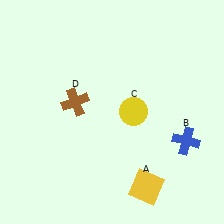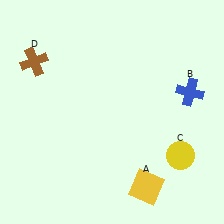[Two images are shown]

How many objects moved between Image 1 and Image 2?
3 objects moved between the two images.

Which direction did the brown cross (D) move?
The brown cross (D) moved left.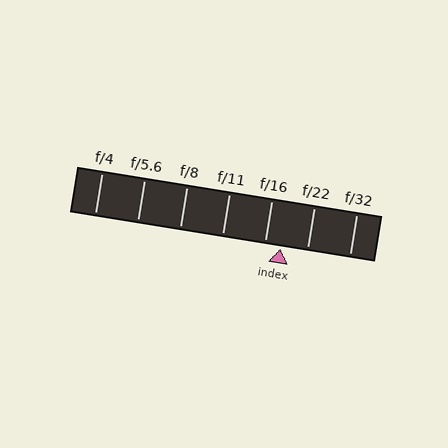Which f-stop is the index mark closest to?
The index mark is closest to f/16.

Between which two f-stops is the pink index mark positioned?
The index mark is between f/16 and f/22.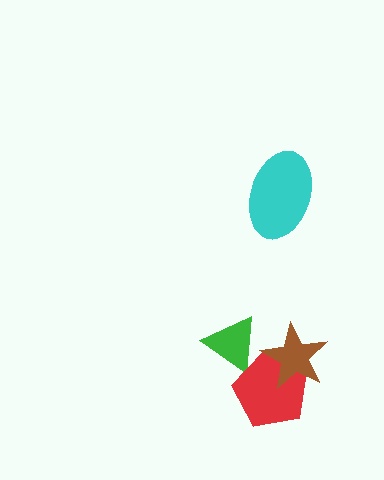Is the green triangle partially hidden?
Yes, it is partially covered by another shape.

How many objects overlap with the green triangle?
1 object overlaps with the green triangle.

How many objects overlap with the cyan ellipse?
0 objects overlap with the cyan ellipse.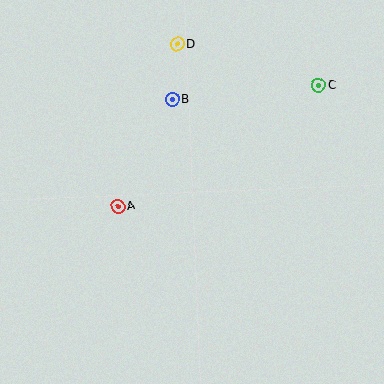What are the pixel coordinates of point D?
Point D is at (177, 44).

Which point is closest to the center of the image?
Point A at (118, 207) is closest to the center.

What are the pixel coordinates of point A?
Point A is at (118, 207).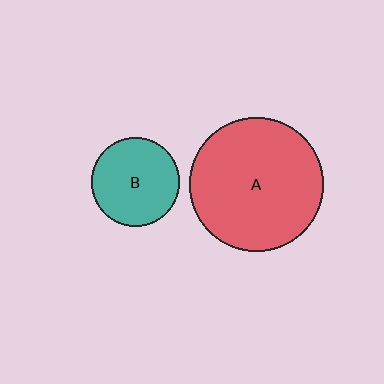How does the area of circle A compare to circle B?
Approximately 2.3 times.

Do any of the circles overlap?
No, none of the circles overlap.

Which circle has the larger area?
Circle A (red).